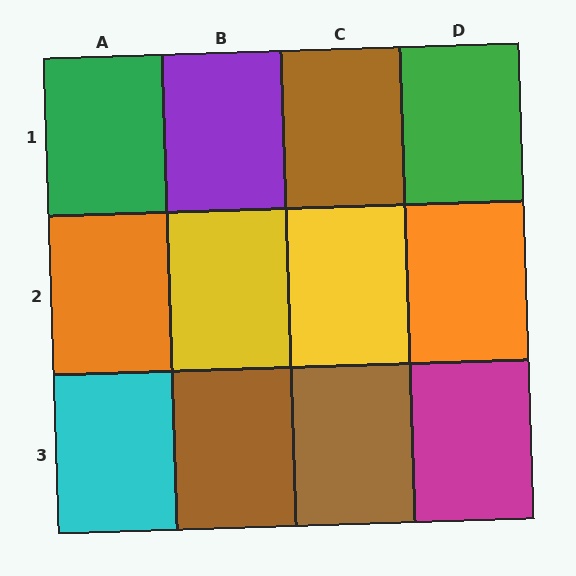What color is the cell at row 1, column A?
Green.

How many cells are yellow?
2 cells are yellow.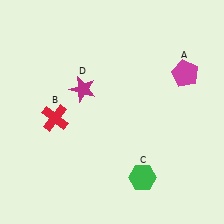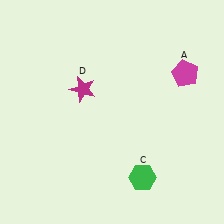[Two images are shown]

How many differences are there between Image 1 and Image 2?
There is 1 difference between the two images.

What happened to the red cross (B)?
The red cross (B) was removed in Image 2. It was in the bottom-left area of Image 1.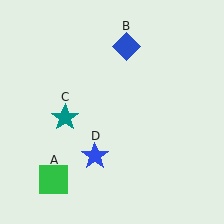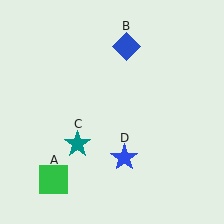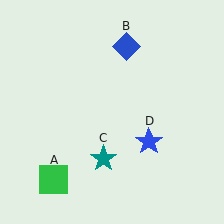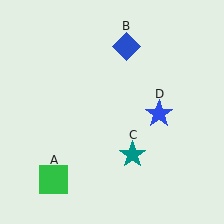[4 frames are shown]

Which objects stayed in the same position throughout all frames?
Green square (object A) and blue diamond (object B) remained stationary.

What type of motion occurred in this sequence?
The teal star (object C), blue star (object D) rotated counterclockwise around the center of the scene.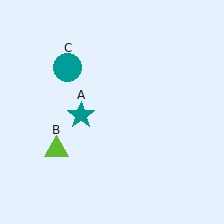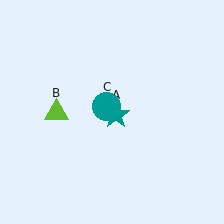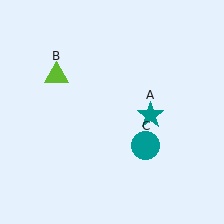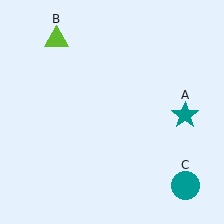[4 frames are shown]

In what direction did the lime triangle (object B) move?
The lime triangle (object B) moved up.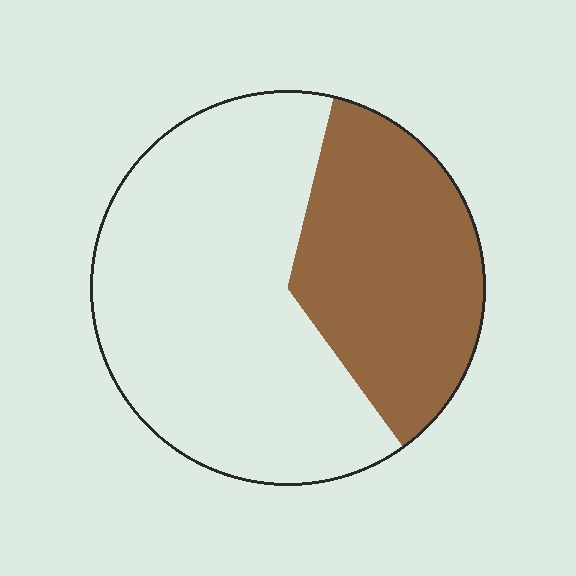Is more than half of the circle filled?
No.